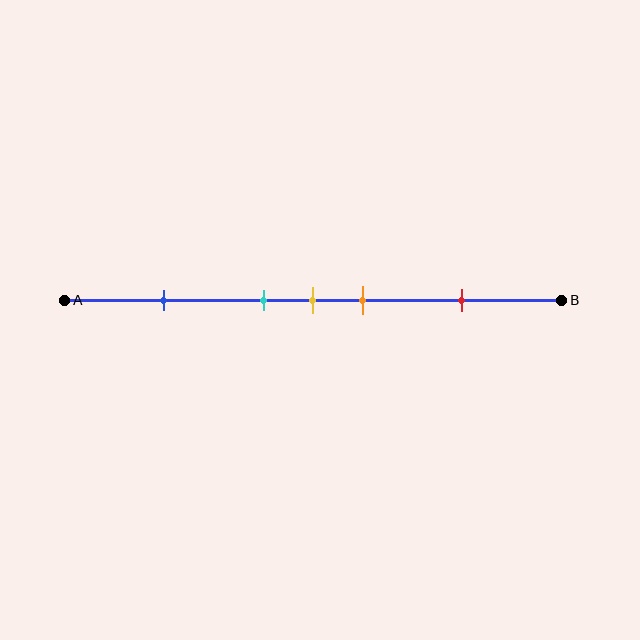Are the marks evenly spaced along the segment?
No, the marks are not evenly spaced.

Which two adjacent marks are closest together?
The cyan and yellow marks are the closest adjacent pair.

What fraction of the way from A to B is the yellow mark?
The yellow mark is approximately 50% (0.5) of the way from A to B.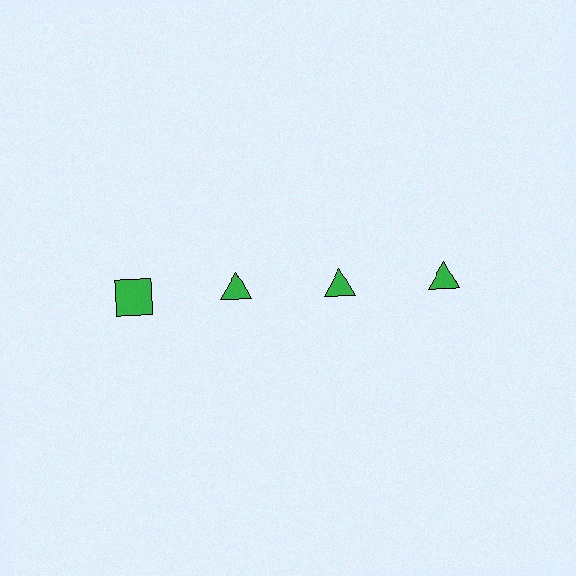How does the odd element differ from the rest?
It has a different shape: square instead of triangle.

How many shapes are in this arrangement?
There are 4 shapes arranged in a grid pattern.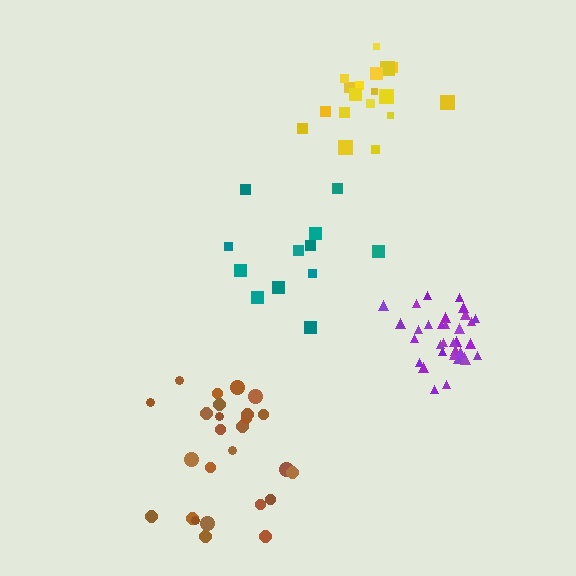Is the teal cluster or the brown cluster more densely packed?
Brown.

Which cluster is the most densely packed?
Purple.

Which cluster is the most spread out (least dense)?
Teal.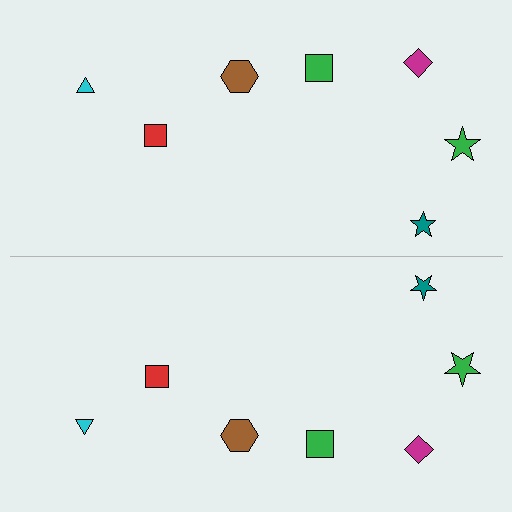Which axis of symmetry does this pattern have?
The pattern has a horizontal axis of symmetry running through the center of the image.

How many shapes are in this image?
There are 14 shapes in this image.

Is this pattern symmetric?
Yes, this pattern has bilateral (reflection) symmetry.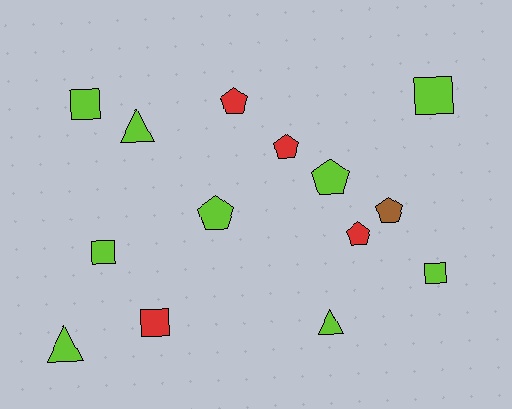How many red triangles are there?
There are no red triangles.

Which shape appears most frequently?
Pentagon, with 6 objects.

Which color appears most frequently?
Lime, with 9 objects.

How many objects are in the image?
There are 14 objects.